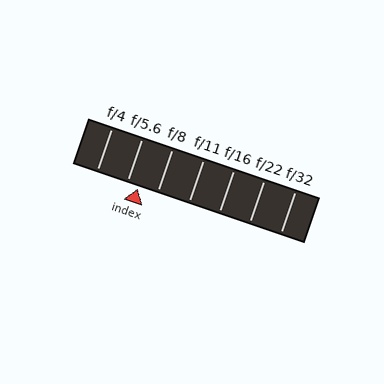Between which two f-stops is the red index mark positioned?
The index mark is between f/5.6 and f/8.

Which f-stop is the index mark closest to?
The index mark is closest to f/5.6.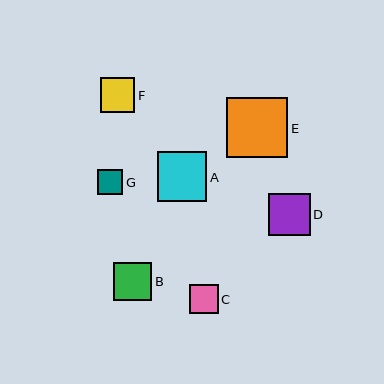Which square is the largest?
Square E is the largest with a size of approximately 61 pixels.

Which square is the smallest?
Square G is the smallest with a size of approximately 25 pixels.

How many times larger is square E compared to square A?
Square E is approximately 1.2 times the size of square A.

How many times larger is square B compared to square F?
Square B is approximately 1.1 times the size of square F.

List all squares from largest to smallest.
From largest to smallest: E, A, D, B, F, C, G.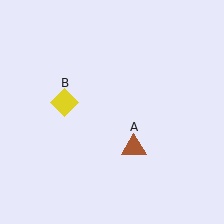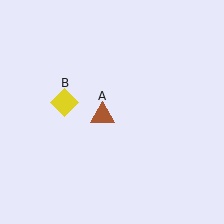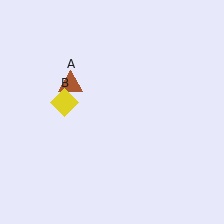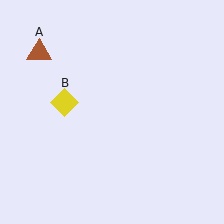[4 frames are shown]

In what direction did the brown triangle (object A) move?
The brown triangle (object A) moved up and to the left.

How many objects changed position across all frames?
1 object changed position: brown triangle (object A).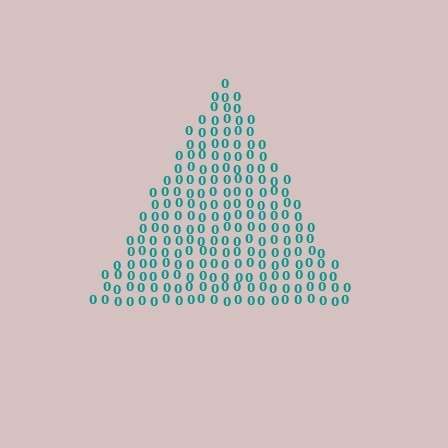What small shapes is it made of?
It is made of small digit 0's.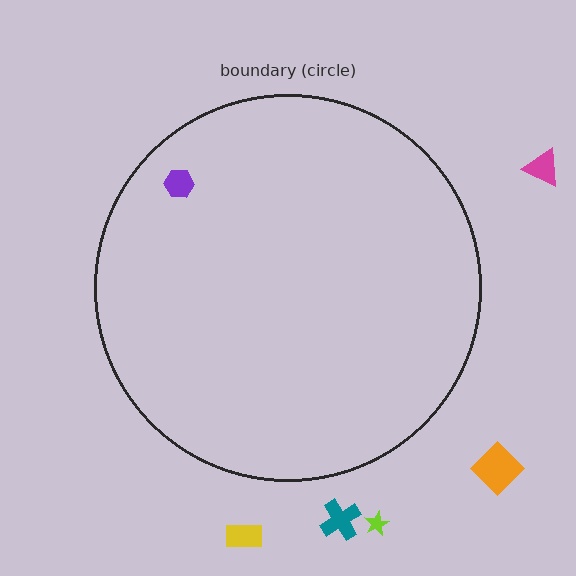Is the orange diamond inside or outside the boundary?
Outside.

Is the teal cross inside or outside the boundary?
Outside.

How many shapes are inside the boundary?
1 inside, 5 outside.